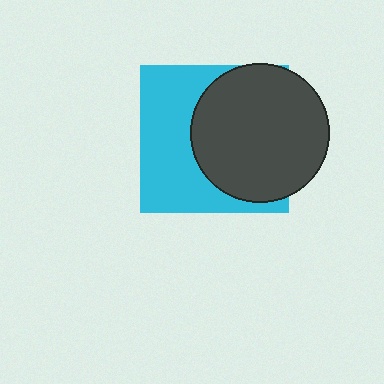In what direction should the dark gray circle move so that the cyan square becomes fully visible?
The dark gray circle should move right. That is the shortest direction to clear the overlap and leave the cyan square fully visible.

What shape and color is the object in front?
The object in front is a dark gray circle.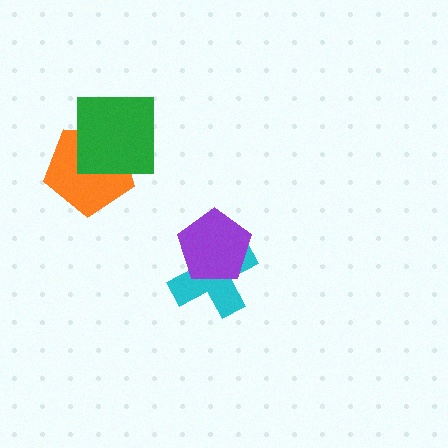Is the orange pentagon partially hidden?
Yes, it is partially covered by another shape.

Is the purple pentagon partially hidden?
No, no other shape covers it.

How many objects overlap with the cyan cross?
1 object overlaps with the cyan cross.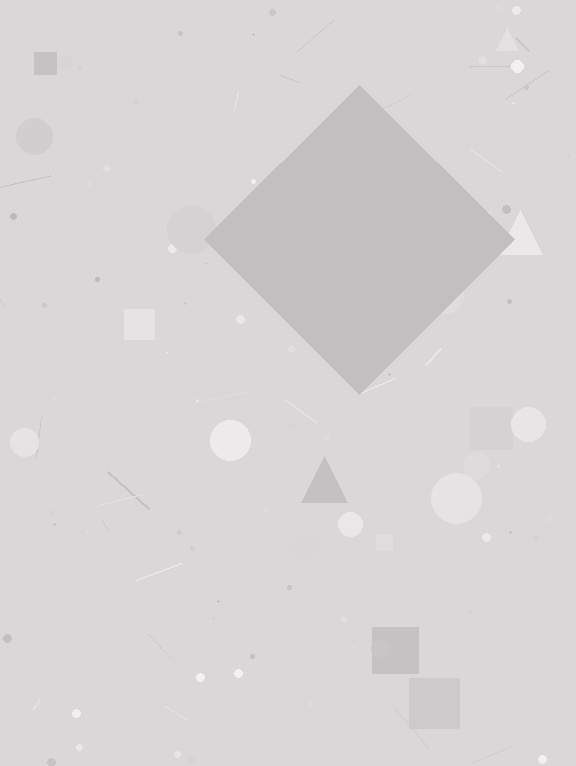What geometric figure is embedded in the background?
A diamond is embedded in the background.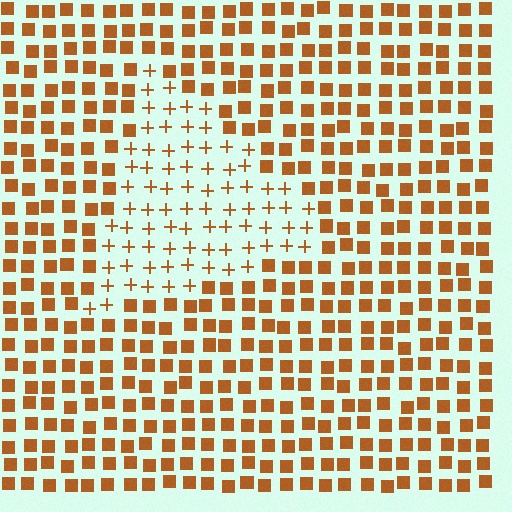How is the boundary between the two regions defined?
The boundary is defined by a change in element shape: plus signs inside vs. squares outside. All elements share the same color and spacing.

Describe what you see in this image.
The image is filled with small brown elements arranged in a uniform grid. A triangle-shaped region contains plus signs, while the surrounding area contains squares. The boundary is defined purely by the change in element shape.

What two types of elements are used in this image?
The image uses plus signs inside the triangle region and squares outside it.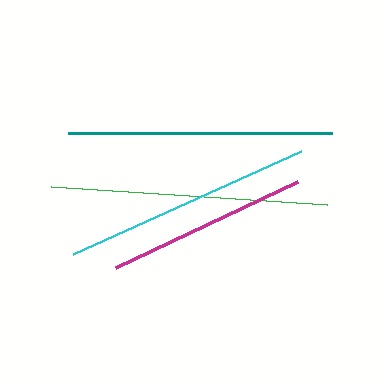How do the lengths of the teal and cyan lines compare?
The teal and cyan lines are approximately the same length.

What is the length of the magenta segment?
The magenta segment is approximately 202 pixels long.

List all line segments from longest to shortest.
From longest to shortest: green, teal, cyan, magenta.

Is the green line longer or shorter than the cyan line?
The green line is longer than the cyan line.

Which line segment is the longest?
The green line is the longest at approximately 277 pixels.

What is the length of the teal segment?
The teal segment is approximately 264 pixels long.